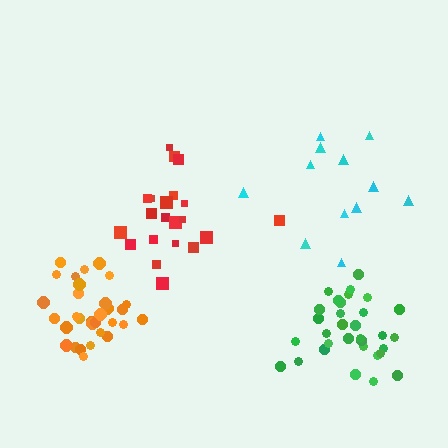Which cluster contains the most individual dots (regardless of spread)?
Green (32).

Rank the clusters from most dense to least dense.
orange, green, red, cyan.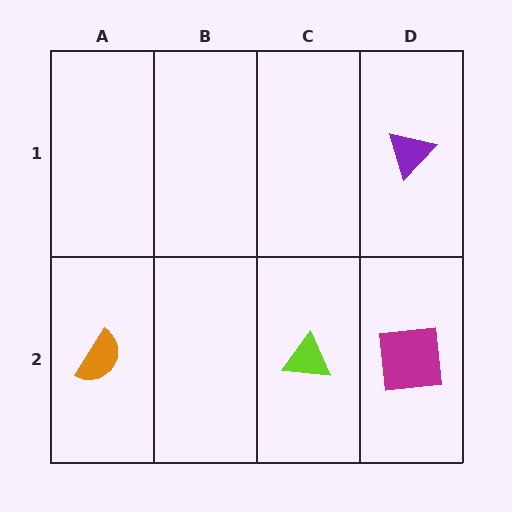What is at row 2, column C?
A lime triangle.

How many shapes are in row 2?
3 shapes.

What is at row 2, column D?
A magenta square.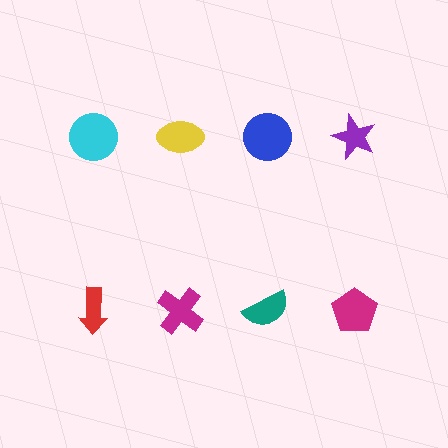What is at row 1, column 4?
A purple star.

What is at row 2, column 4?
A magenta pentagon.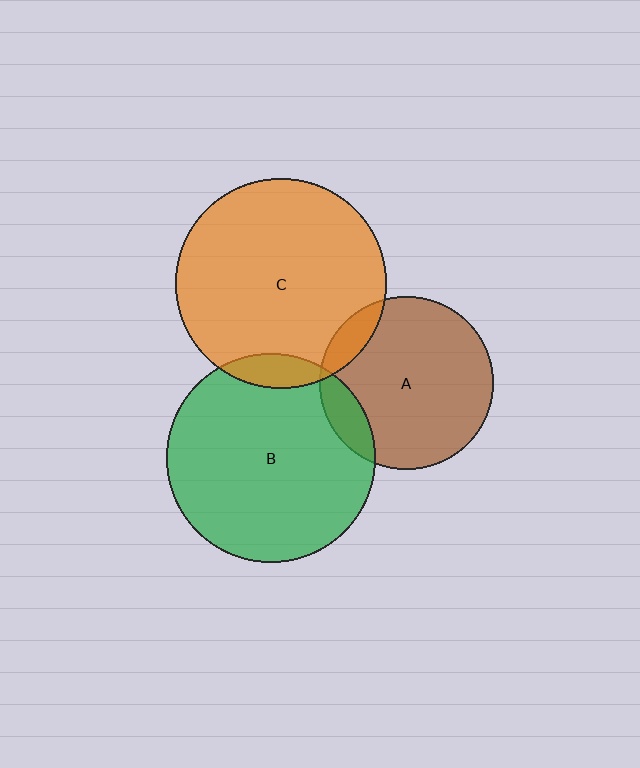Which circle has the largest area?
Circle C (orange).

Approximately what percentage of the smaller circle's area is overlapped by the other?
Approximately 10%.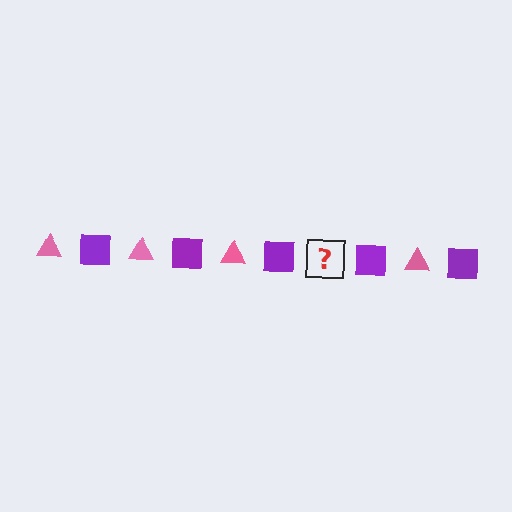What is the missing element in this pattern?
The missing element is a pink triangle.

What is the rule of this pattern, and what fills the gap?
The rule is that the pattern alternates between pink triangle and purple square. The gap should be filled with a pink triangle.